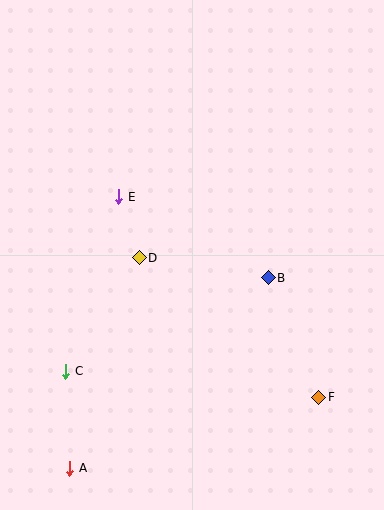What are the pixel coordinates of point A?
Point A is at (70, 468).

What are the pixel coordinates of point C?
Point C is at (66, 371).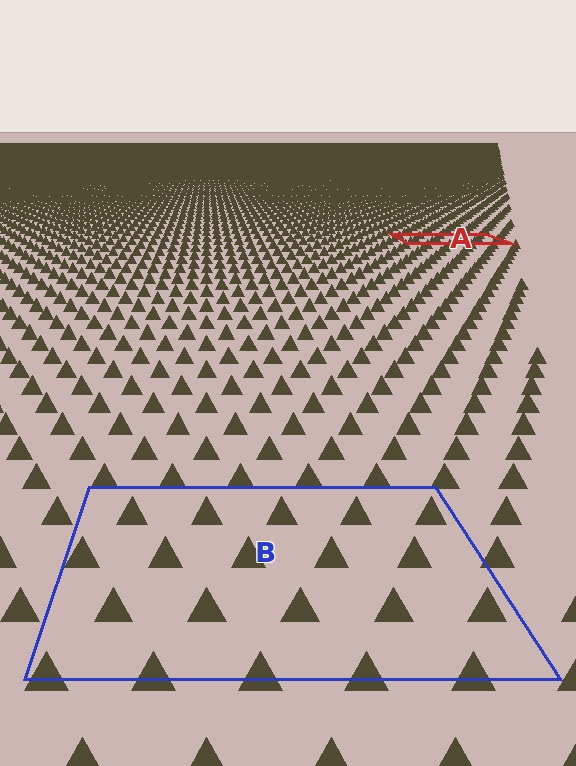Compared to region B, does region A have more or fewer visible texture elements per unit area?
Region A has more texture elements per unit area — they are packed more densely because it is farther away.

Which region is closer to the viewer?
Region B is closer. The texture elements there are larger and more spread out.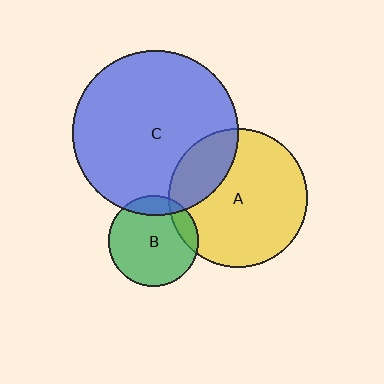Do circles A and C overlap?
Yes.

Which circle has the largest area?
Circle C (blue).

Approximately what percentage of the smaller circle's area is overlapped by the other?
Approximately 25%.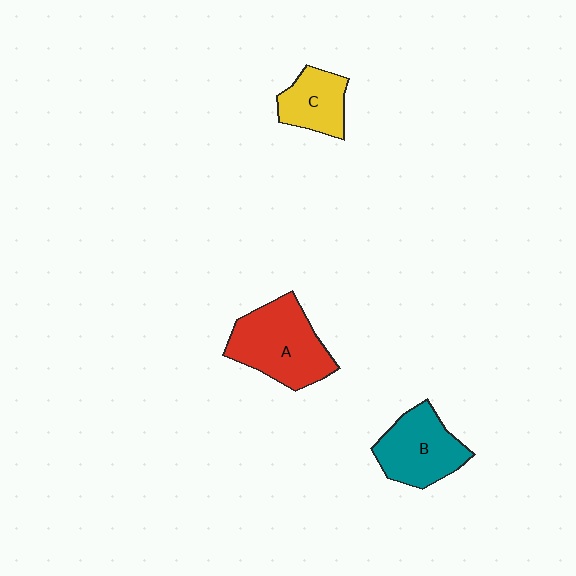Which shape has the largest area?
Shape A (red).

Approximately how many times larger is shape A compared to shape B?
Approximately 1.2 times.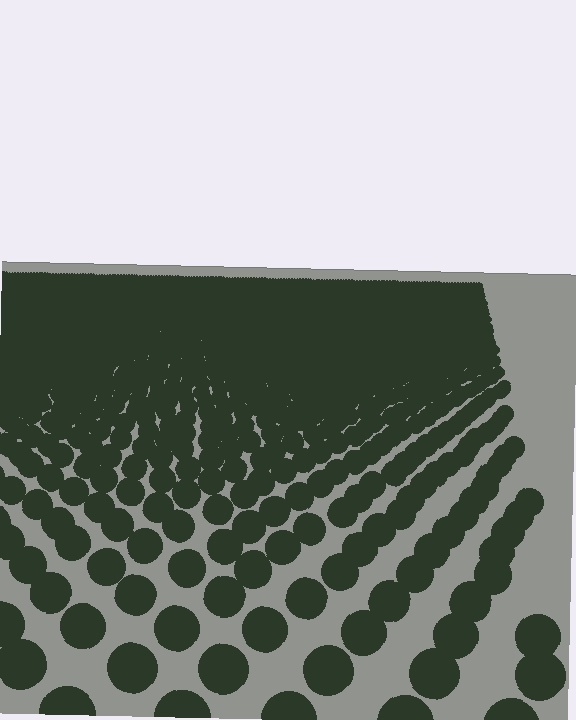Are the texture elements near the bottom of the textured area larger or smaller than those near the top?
Larger. Near the bottom, elements are closer to the viewer and appear at a bigger on-screen size.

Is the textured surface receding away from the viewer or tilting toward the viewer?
The surface is receding away from the viewer. Texture elements get smaller and denser toward the top.